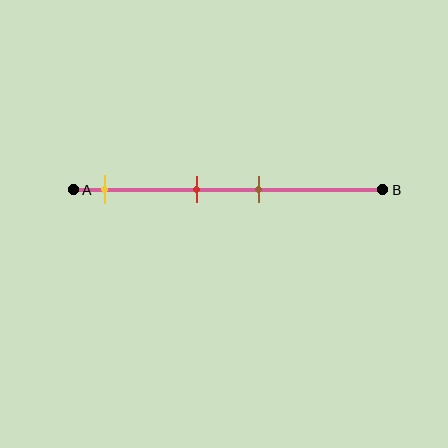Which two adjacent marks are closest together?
The red and brown marks are the closest adjacent pair.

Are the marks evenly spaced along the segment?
No, the marks are not evenly spaced.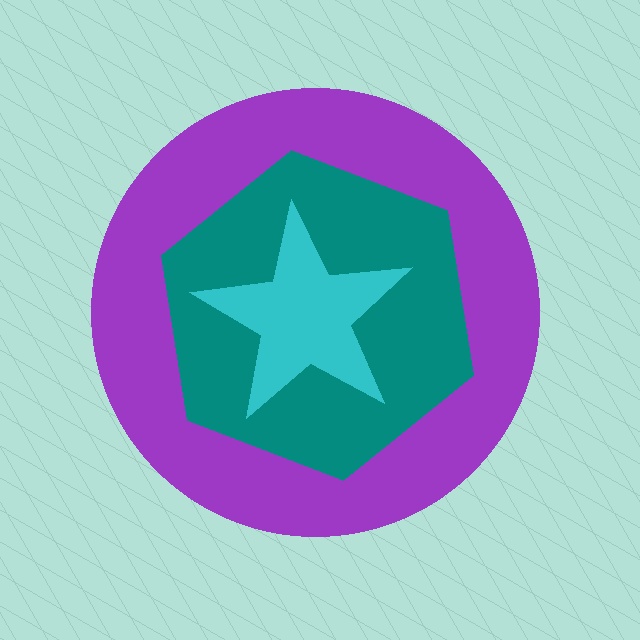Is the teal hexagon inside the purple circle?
Yes.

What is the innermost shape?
The cyan star.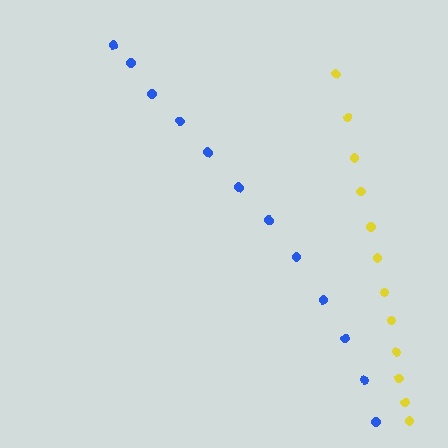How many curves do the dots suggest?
There are 2 distinct paths.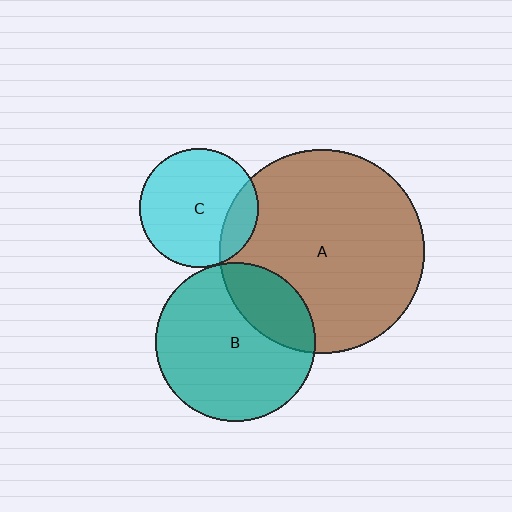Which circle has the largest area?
Circle A (brown).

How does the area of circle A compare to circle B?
Approximately 1.7 times.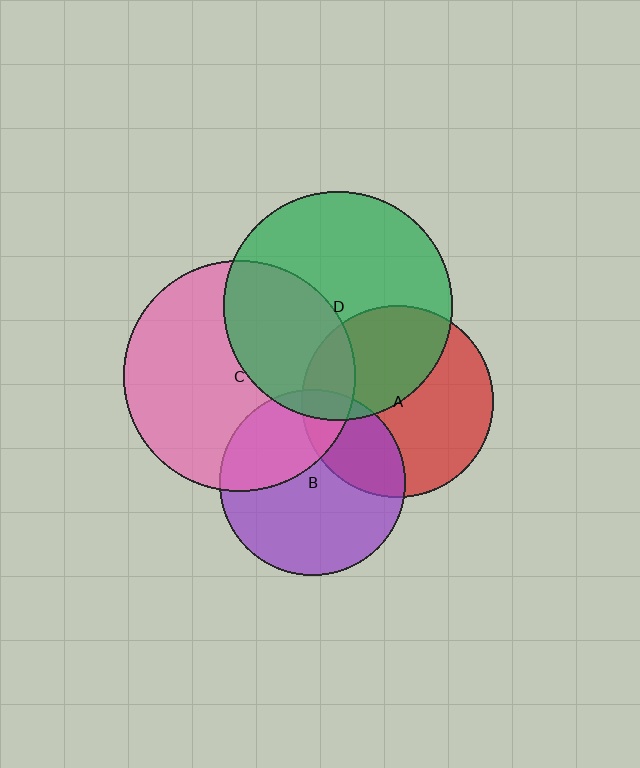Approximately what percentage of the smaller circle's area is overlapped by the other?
Approximately 35%.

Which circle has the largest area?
Circle C (pink).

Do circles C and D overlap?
Yes.